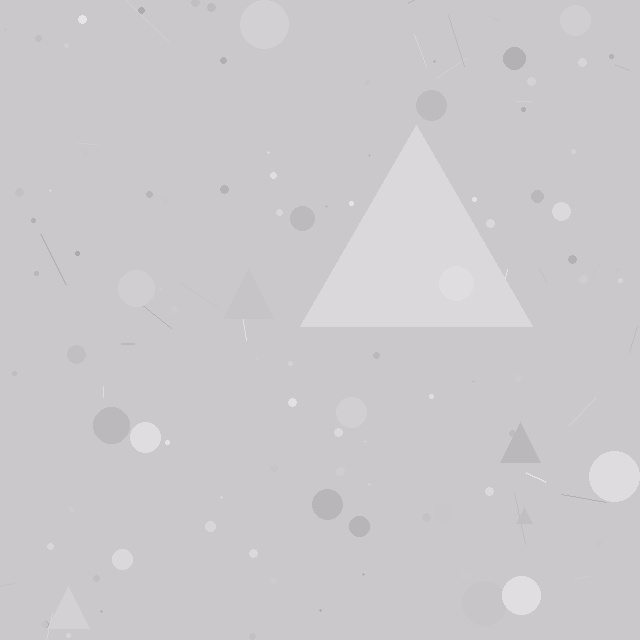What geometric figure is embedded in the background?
A triangle is embedded in the background.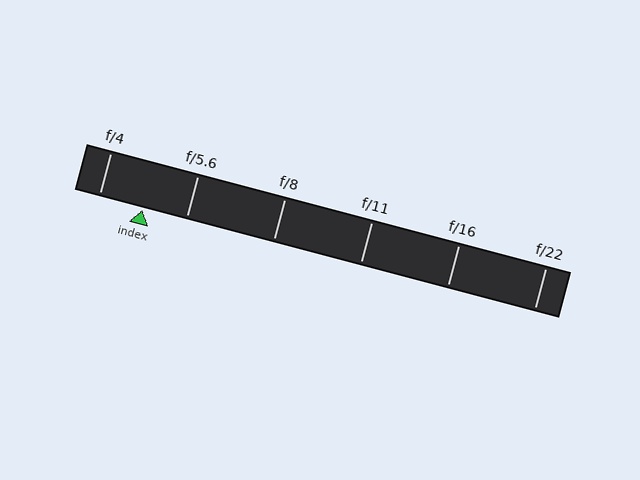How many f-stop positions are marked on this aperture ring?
There are 6 f-stop positions marked.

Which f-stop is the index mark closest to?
The index mark is closest to f/5.6.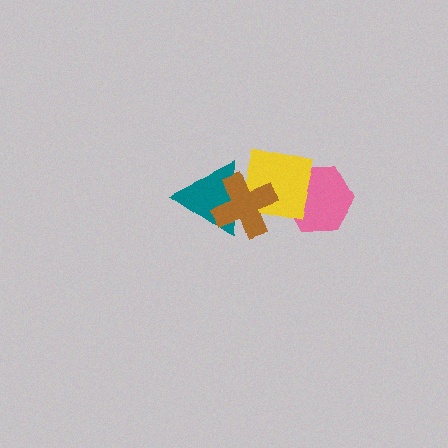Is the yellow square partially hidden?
Yes, it is partially covered by another shape.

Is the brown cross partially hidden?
No, no other shape covers it.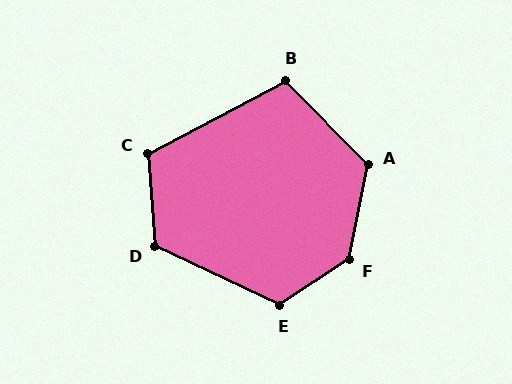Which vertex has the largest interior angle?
F, at approximately 134 degrees.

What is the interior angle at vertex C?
Approximately 113 degrees (obtuse).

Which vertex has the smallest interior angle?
B, at approximately 107 degrees.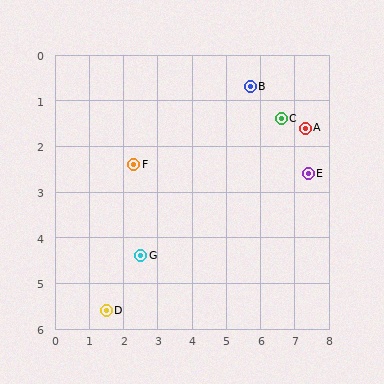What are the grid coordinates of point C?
Point C is at approximately (6.6, 1.4).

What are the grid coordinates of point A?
Point A is at approximately (7.3, 1.6).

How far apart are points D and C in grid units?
Points D and C are about 6.6 grid units apart.